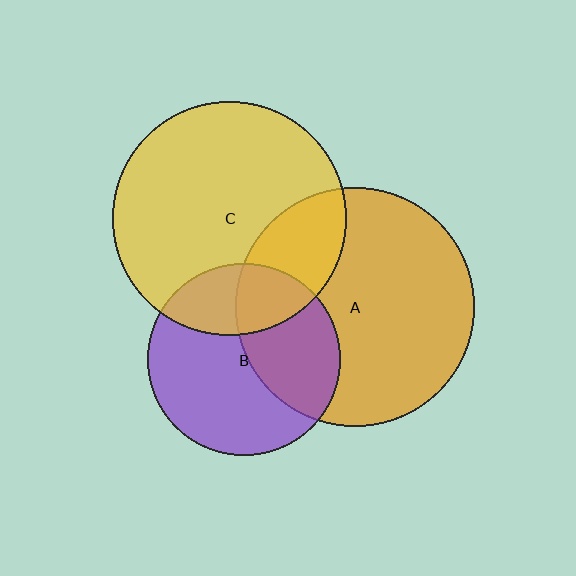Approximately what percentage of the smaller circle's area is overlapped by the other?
Approximately 40%.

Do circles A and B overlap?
Yes.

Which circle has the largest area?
Circle A (orange).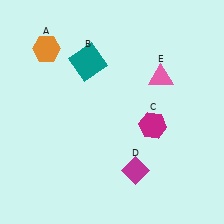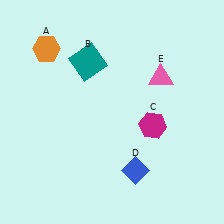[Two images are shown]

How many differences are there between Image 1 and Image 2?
There is 1 difference between the two images.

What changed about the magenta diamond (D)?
In Image 1, D is magenta. In Image 2, it changed to blue.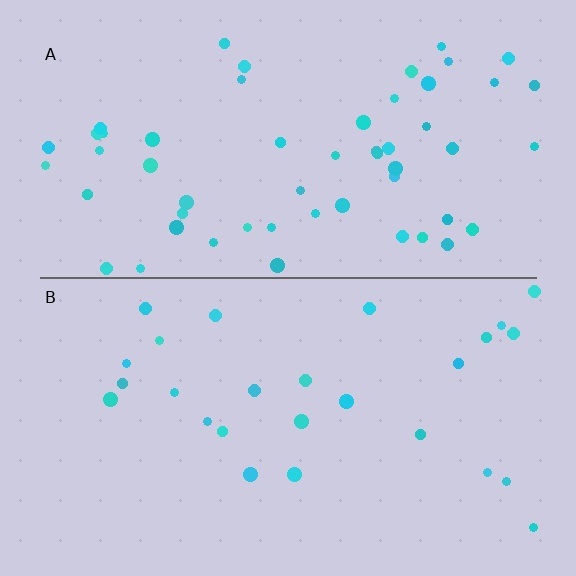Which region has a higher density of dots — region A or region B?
A (the top).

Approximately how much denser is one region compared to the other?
Approximately 2.1× — region A over region B.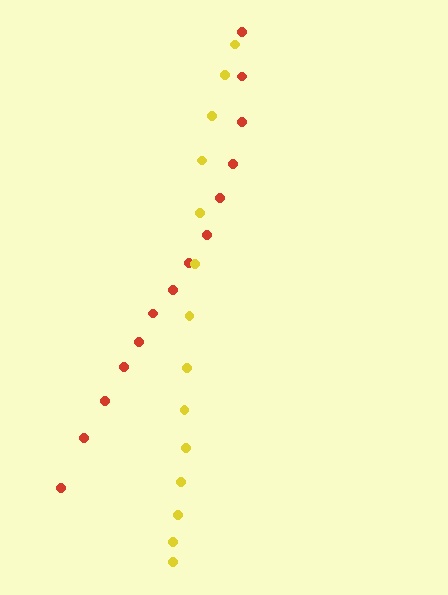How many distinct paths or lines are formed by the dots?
There are 2 distinct paths.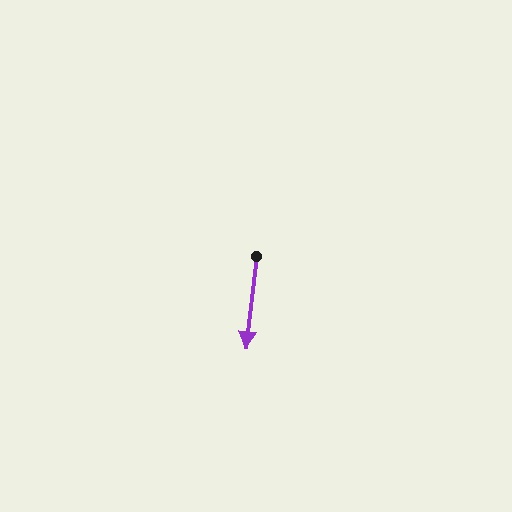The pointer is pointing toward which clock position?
Roughly 6 o'clock.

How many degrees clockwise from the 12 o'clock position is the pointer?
Approximately 186 degrees.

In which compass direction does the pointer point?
South.